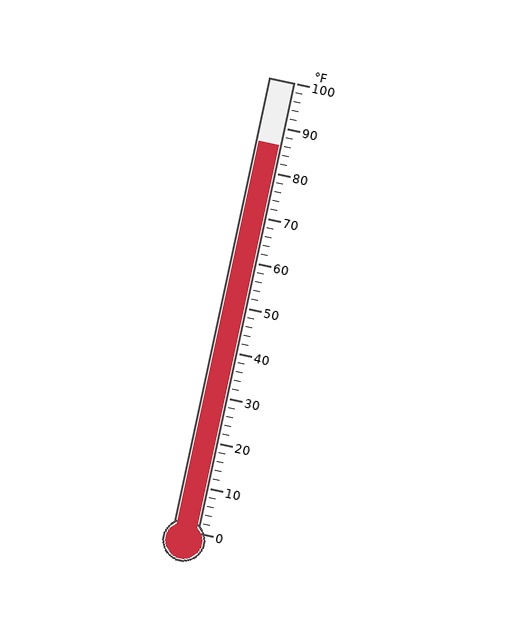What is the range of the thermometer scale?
The thermometer scale ranges from 0°F to 100°F.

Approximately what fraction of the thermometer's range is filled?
The thermometer is filled to approximately 85% of its range.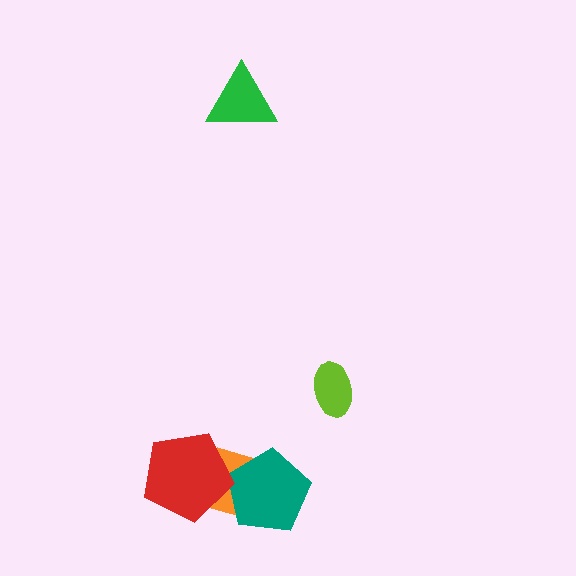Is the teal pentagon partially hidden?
Yes, it is partially covered by another shape.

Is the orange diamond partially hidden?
Yes, it is partially covered by another shape.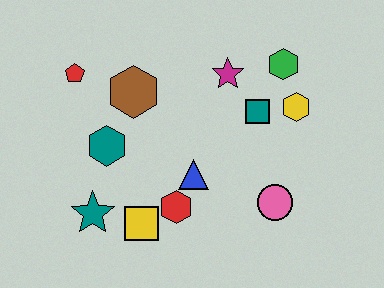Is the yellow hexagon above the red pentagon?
No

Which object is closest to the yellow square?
The red hexagon is closest to the yellow square.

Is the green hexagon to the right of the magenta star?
Yes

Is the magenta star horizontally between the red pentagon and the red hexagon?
No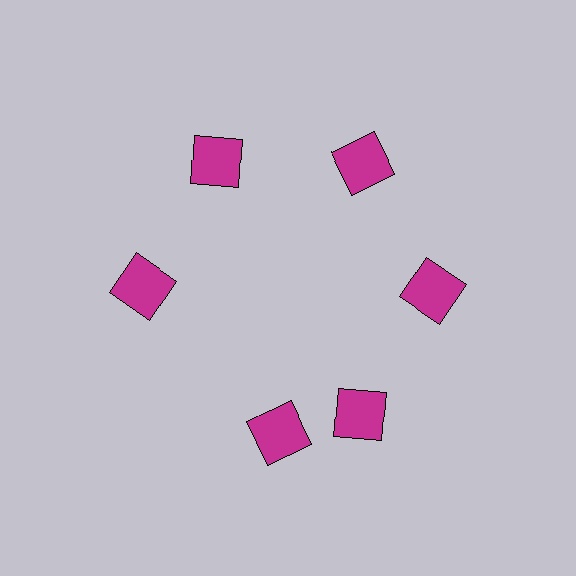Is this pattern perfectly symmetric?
No. The 6 magenta squares are arranged in a ring, but one element near the 7 o'clock position is rotated out of alignment along the ring, breaking the 6-fold rotational symmetry.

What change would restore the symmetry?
The symmetry would be restored by rotating it back into even spacing with its neighbors so that all 6 squares sit at equal angles and equal distance from the center.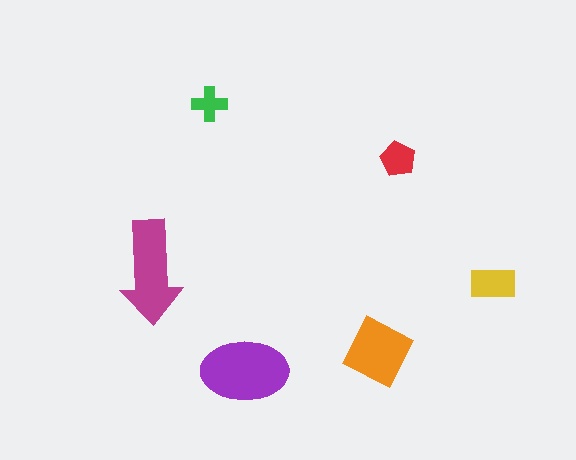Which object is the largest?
The purple ellipse.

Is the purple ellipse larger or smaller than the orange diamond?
Larger.